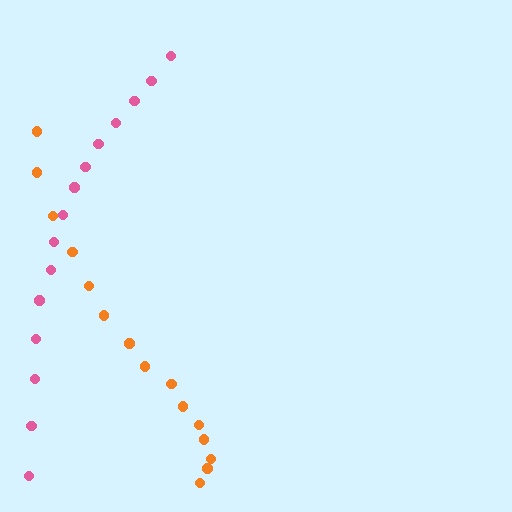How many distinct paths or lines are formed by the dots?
There are 2 distinct paths.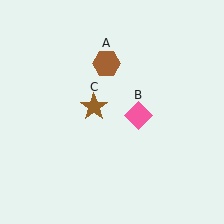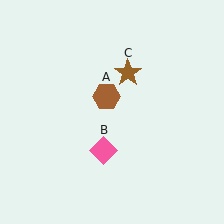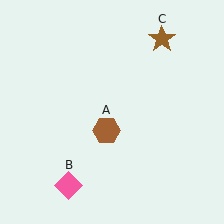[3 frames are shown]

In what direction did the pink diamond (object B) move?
The pink diamond (object B) moved down and to the left.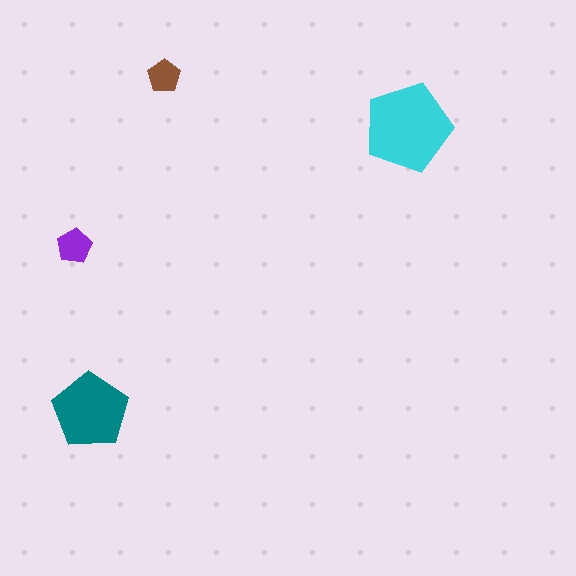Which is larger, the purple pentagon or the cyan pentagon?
The cyan one.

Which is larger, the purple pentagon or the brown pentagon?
The purple one.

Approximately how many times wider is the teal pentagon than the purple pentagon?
About 2 times wider.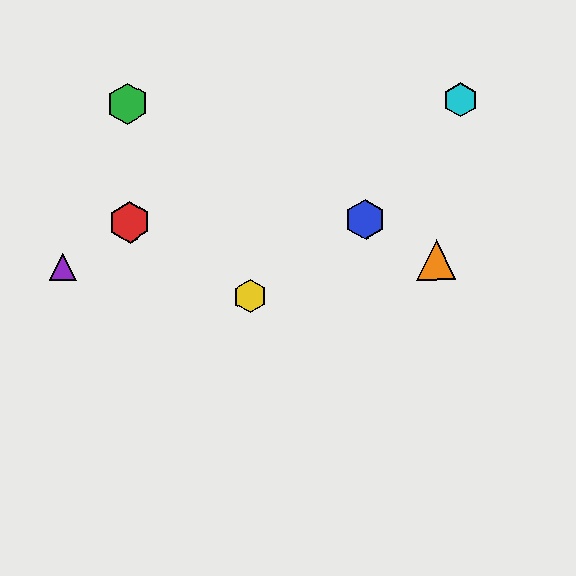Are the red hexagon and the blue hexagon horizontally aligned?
Yes, both are at y≈222.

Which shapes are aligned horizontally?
The red hexagon, the blue hexagon are aligned horizontally.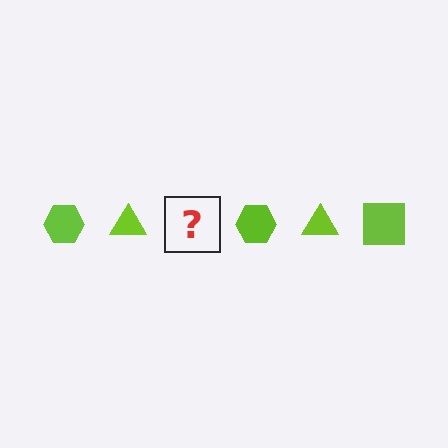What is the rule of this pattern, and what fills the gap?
The rule is that the pattern cycles through hexagon, triangle, square shapes in lime. The gap should be filled with a lime square.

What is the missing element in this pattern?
The missing element is a lime square.